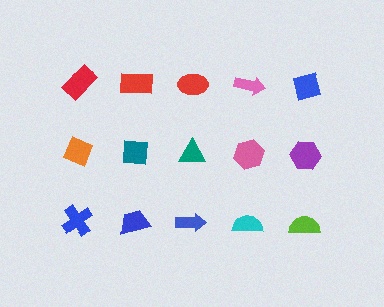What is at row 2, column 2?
A teal square.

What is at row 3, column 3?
A blue arrow.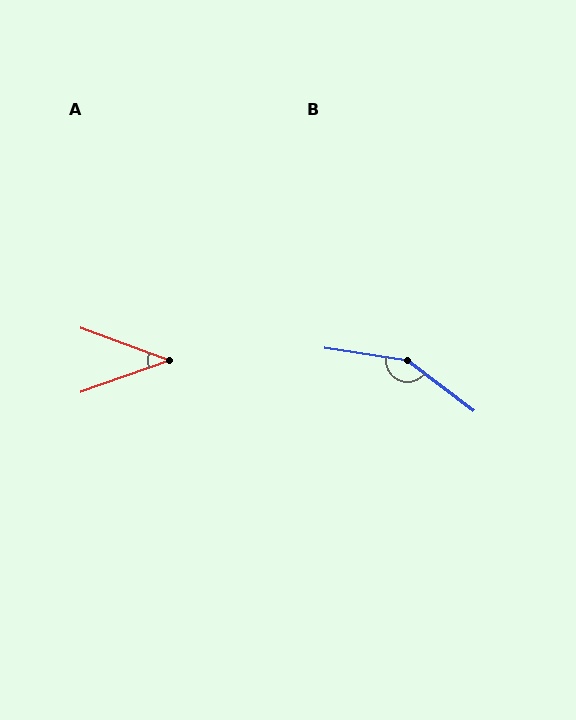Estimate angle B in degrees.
Approximately 151 degrees.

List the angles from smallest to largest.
A (40°), B (151°).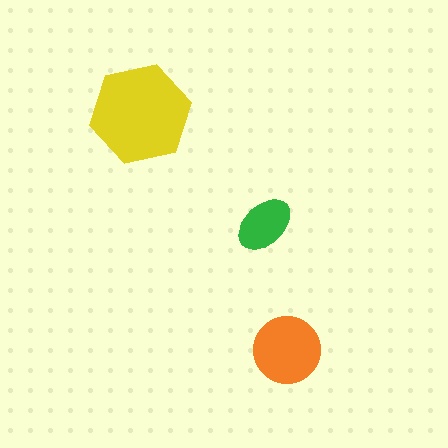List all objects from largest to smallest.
The yellow hexagon, the orange circle, the green ellipse.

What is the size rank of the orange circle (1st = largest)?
2nd.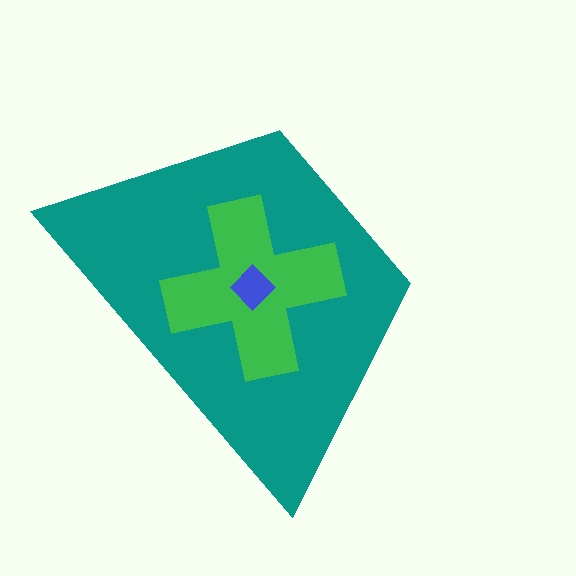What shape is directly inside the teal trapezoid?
The green cross.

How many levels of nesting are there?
3.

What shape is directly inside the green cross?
The blue diamond.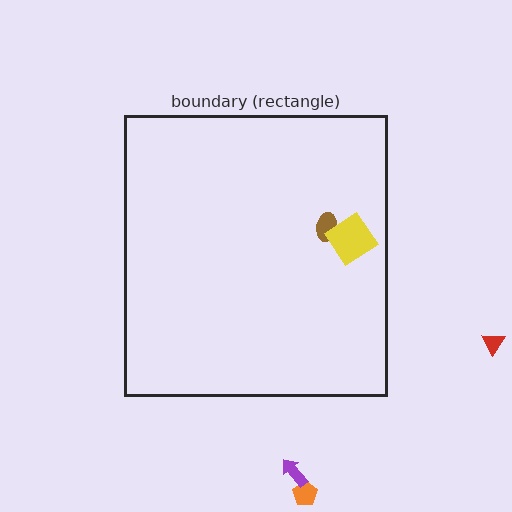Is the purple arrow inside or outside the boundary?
Outside.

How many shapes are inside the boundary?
2 inside, 3 outside.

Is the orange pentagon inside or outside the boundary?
Outside.